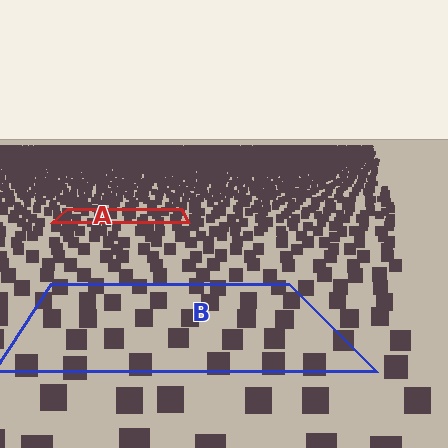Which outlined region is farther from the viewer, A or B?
Region A is farther from the viewer — the texture elements inside it appear smaller and more densely packed.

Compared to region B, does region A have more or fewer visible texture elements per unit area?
Region A has more texture elements per unit area — they are packed more densely because it is farther away.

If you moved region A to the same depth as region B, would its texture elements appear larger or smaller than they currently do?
They would appear larger. At a closer depth, the same texture elements are projected at a bigger on-screen size.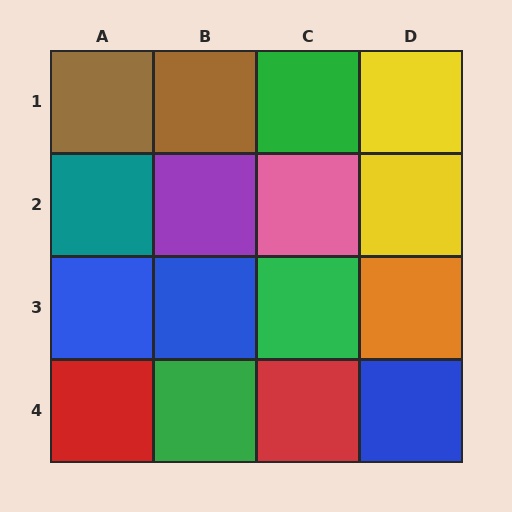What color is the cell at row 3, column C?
Green.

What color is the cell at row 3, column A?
Blue.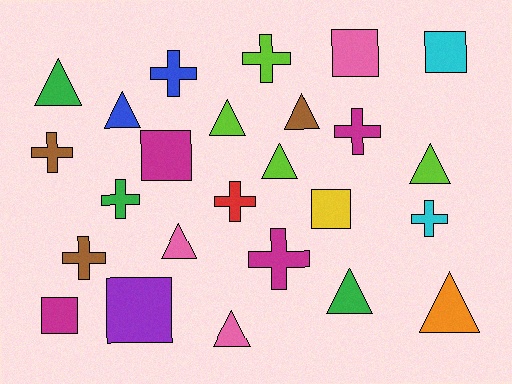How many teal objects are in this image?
There are no teal objects.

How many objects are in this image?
There are 25 objects.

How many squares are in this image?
There are 6 squares.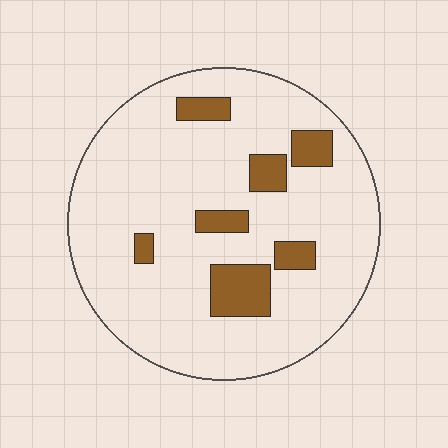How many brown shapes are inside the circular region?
7.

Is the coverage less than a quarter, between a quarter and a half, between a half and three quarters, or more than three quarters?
Less than a quarter.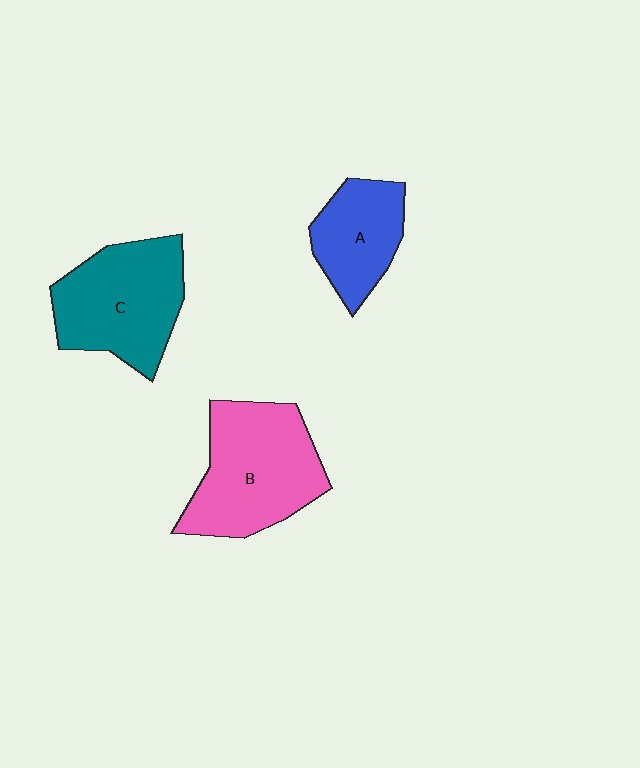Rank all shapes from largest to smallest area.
From largest to smallest: B (pink), C (teal), A (blue).